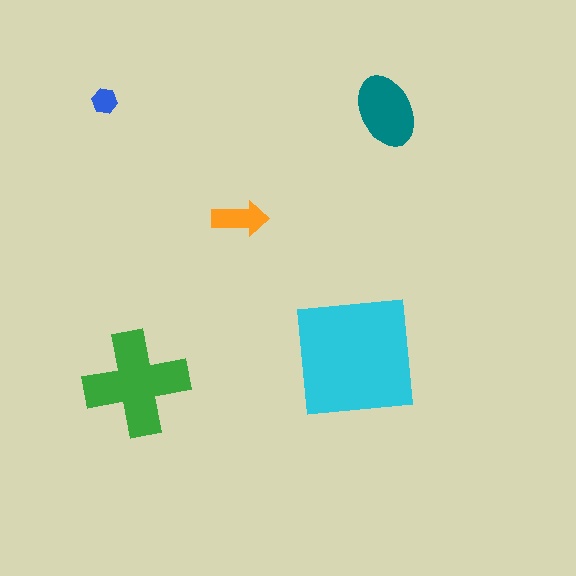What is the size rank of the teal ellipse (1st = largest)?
3rd.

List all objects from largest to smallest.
The cyan square, the green cross, the teal ellipse, the orange arrow, the blue hexagon.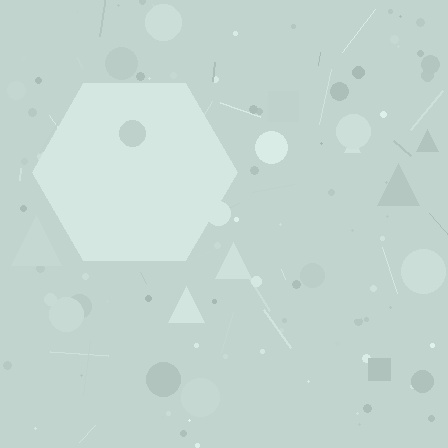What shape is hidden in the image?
A hexagon is hidden in the image.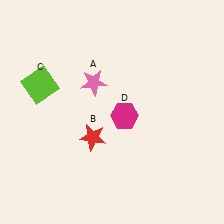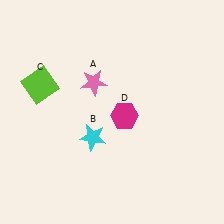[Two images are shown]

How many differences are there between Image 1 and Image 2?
There is 1 difference between the two images.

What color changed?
The star (B) changed from red in Image 1 to cyan in Image 2.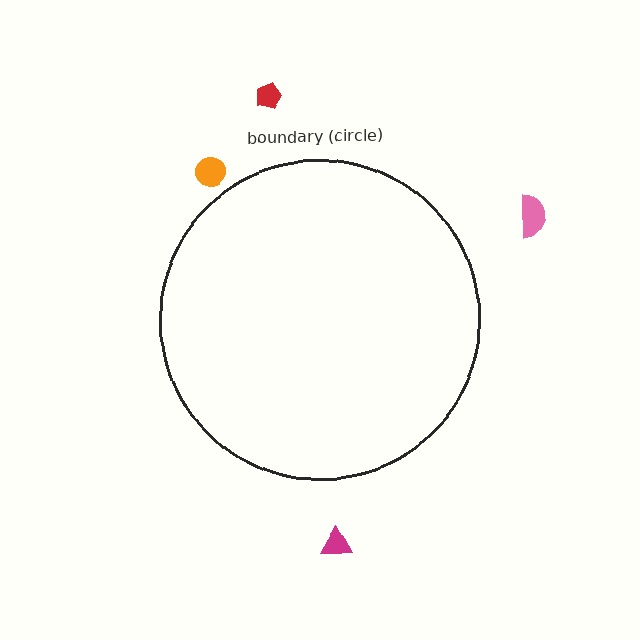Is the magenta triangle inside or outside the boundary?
Outside.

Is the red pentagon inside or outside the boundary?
Outside.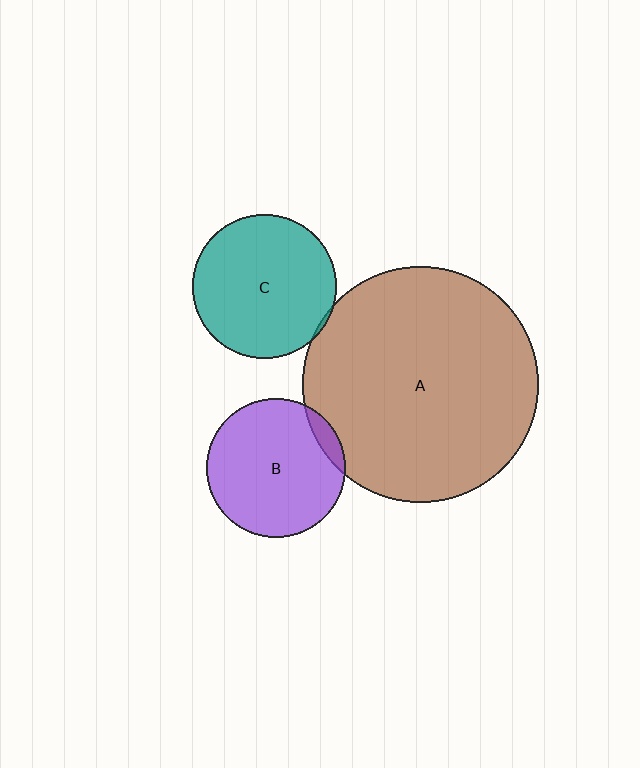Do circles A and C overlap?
Yes.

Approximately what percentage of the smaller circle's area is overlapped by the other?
Approximately 5%.